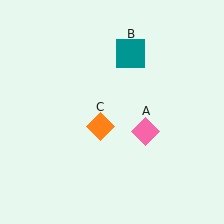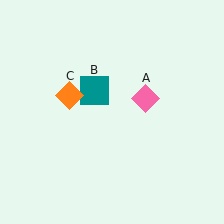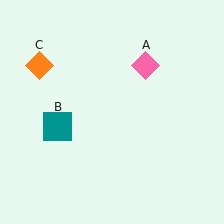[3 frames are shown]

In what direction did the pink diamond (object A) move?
The pink diamond (object A) moved up.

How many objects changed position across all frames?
3 objects changed position: pink diamond (object A), teal square (object B), orange diamond (object C).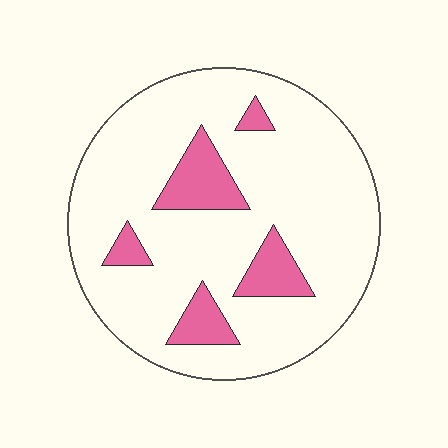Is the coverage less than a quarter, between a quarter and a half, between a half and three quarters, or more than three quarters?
Less than a quarter.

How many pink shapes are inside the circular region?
5.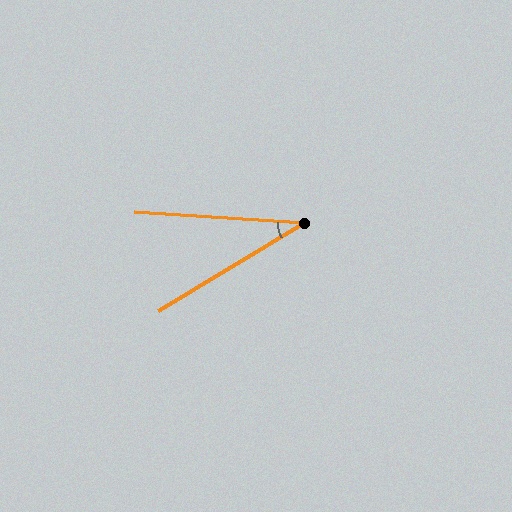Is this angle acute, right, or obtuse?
It is acute.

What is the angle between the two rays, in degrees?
Approximately 35 degrees.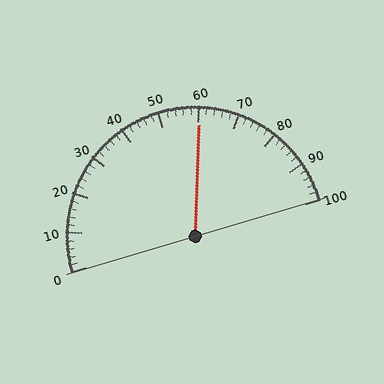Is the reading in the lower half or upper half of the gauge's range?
The reading is in the upper half of the range (0 to 100).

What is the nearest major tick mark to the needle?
The nearest major tick mark is 60.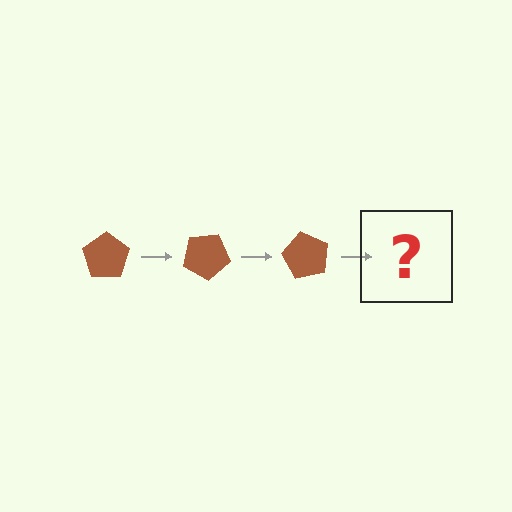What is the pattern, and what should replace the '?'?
The pattern is that the pentagon rotates 30 degrees each step. The '?' should be a brown pentagon rotated 90 degrees.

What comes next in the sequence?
The next element should be a brown pentagon rotated 90 degrees.